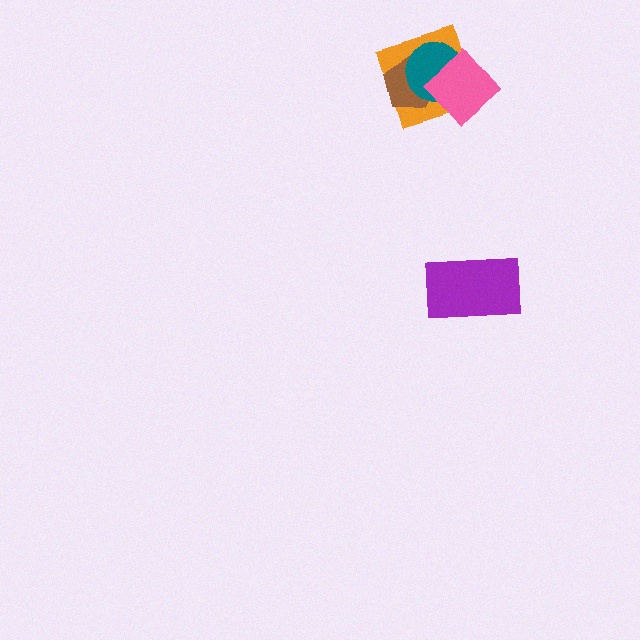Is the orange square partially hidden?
Yes, it is partially covered by another shape.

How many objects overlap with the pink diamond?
2 objects overlap with the pink diamond.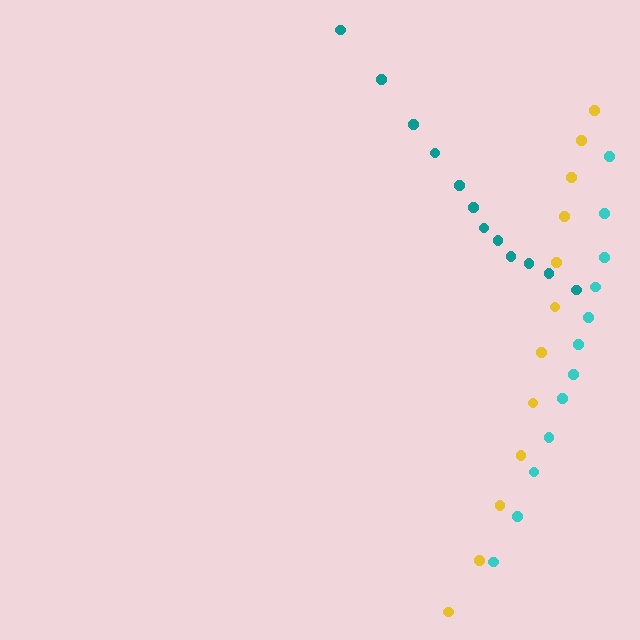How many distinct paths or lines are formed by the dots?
There are 3 distinct paths.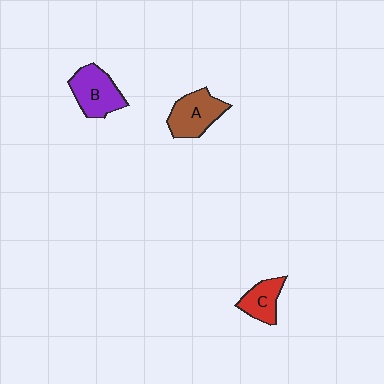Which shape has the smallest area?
Shape C (red).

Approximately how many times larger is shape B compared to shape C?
Approximately 1.5 times.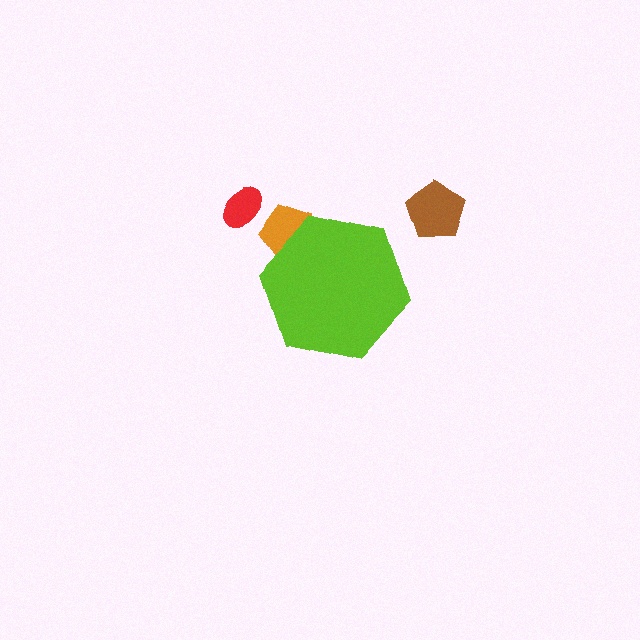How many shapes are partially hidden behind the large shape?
1 shape is partially hidden.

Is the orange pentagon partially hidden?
Yes, the orange pentagon is partially hidden behind the lime hexagon.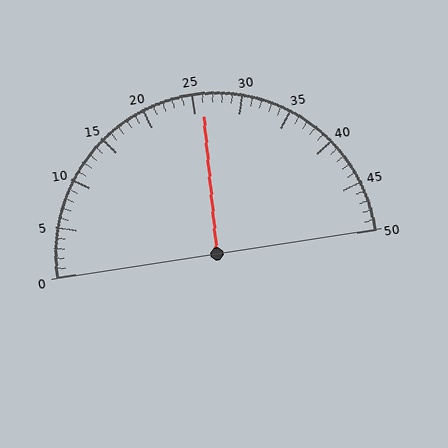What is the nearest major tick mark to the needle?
The nearest major tick mark is 25.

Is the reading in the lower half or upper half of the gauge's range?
The reading is in the upper half of the range (0 to 50).